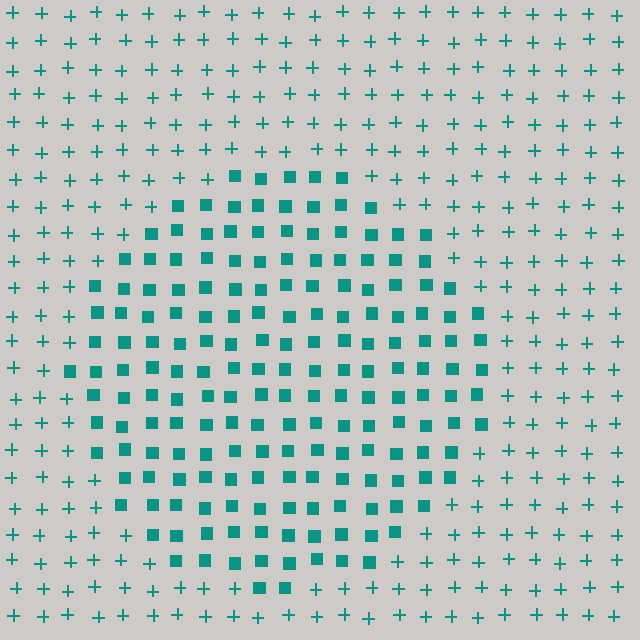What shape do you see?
I see a circle.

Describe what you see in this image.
The image is filled with small teal elements arranged in a uniform grid. A circle-shaped region contains squares, while the surrounding area contains plus signs. The boundary is defined purely by the change in element shape.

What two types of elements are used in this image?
The image uses squares inside the circle region and plus signs outside it.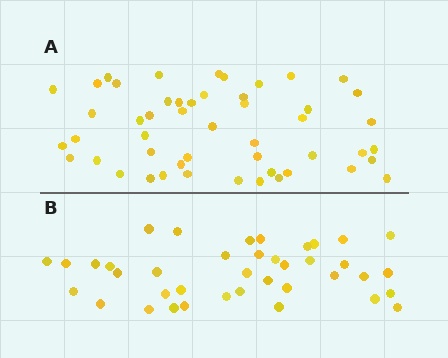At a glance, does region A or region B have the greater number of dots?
Region A (the top region) has more dots.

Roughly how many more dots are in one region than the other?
Region A has roughly 12 or so more dots than region B.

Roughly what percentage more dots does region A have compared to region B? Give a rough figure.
About 30% more.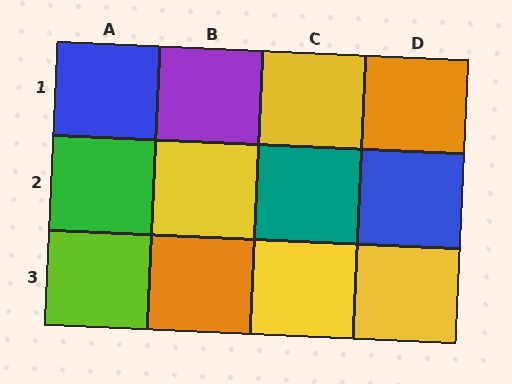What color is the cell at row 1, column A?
Blue.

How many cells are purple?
1 cell is purple.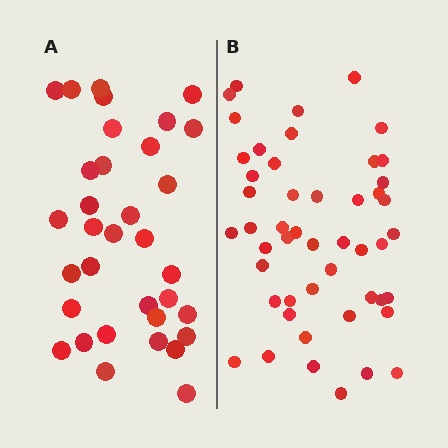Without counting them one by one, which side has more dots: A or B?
Region B (the right region) has more dots.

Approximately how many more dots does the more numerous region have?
Region B has approximately 15 more dots than region A.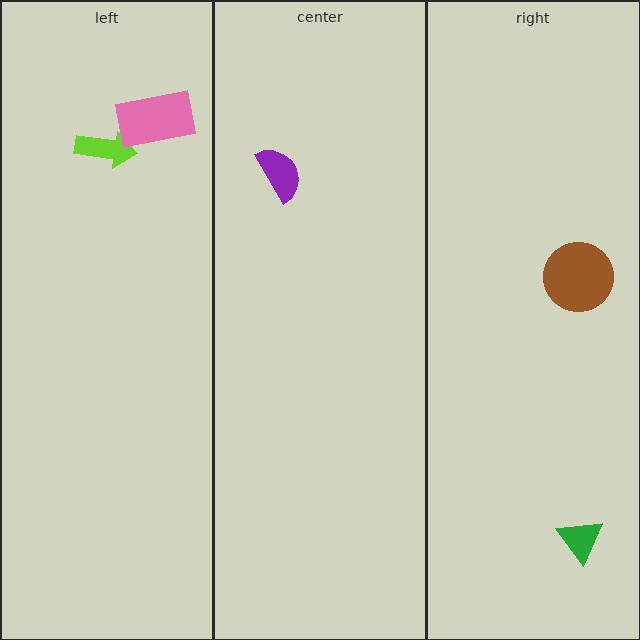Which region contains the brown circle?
The right region.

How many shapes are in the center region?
1.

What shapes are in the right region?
The green triangle, the brown circle.